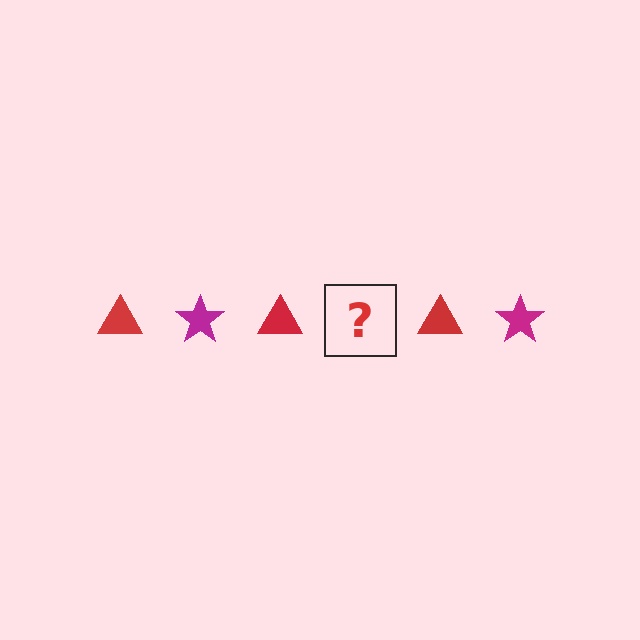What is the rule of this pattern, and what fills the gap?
The rule is that the pattern alternates between red triangle and magenta star. The gap should be filled with a magenta star.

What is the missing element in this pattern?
The missing element is a magenta star.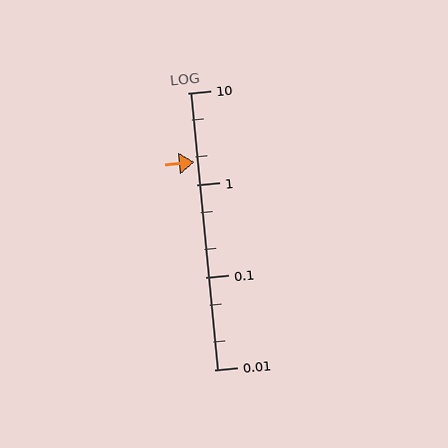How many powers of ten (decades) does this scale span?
The scale spans 3 decades, from 0.01 to 10.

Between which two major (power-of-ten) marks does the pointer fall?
The pointer is between 1 and 10.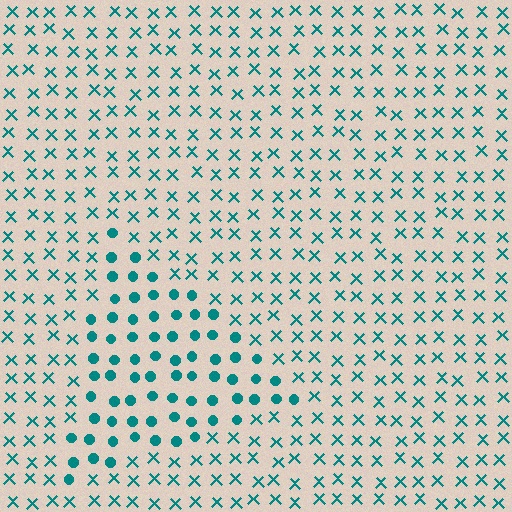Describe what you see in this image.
The image is filled with small teal elements arranged in a uniform grid. A triangle-shaped region contains circles, while the surrounding area contains X marks. The boundary is defined purely by the change in element shape.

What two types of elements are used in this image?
The image uses circles inside the triangle region and X marks outside it.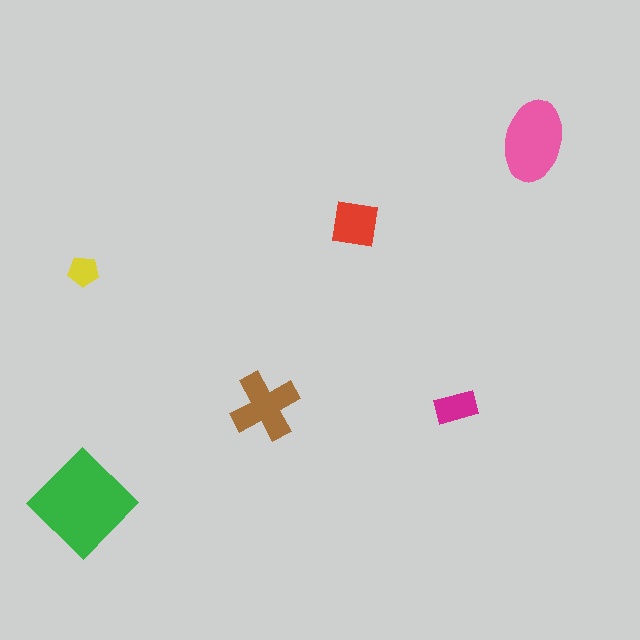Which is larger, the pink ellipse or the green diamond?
The green diamond.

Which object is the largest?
The green diamond.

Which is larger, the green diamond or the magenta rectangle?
The green diamond.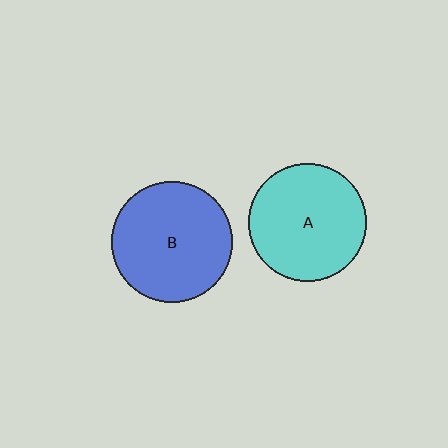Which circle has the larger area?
Circle B (blue).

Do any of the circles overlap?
No, none of the circles overlap.